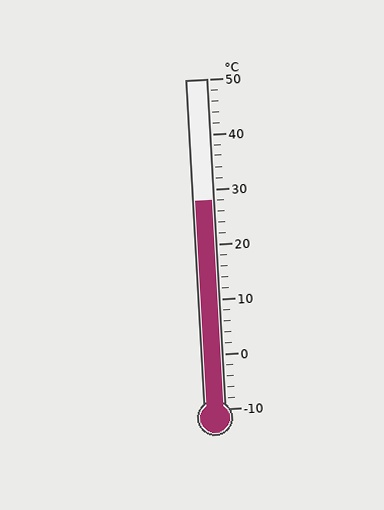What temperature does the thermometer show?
The thermometer shows approximately 28°C.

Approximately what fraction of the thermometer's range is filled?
The thermometer is filled to approximately 65% of its range.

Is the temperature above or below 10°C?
The temperature is above 10°C.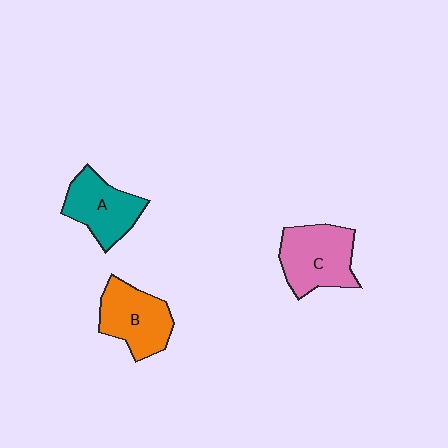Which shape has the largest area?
Shape C (pink).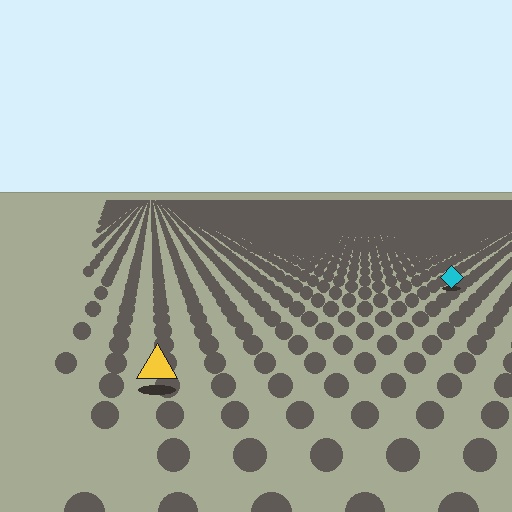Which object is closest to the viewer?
The yellow triangle is closest. The texture marks near it are larger and more spread out.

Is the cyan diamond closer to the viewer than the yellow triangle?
No. The yellow triangle is closer — you can tell from the texture gradient: the ground texture is coarser near it.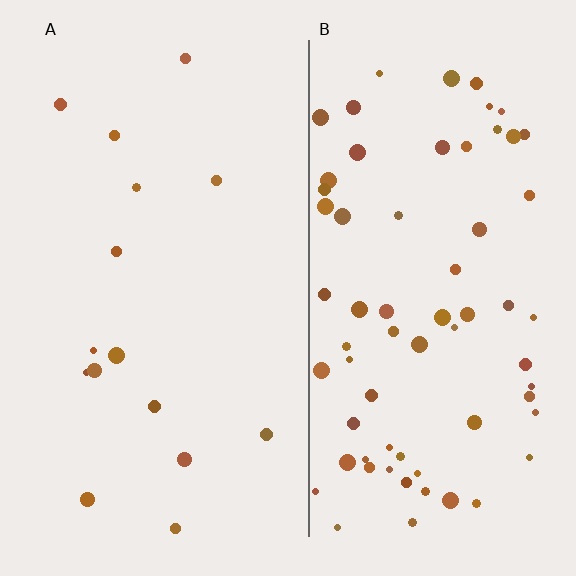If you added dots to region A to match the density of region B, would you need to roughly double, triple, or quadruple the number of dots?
Approximately quadruple.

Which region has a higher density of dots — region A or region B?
B (the right).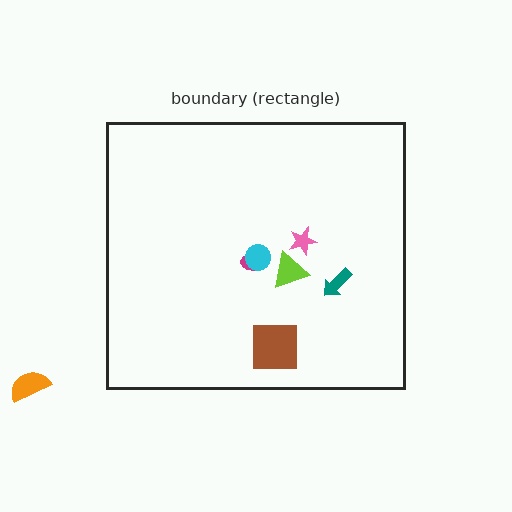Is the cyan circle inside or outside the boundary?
Inside.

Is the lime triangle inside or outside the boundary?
Inside.